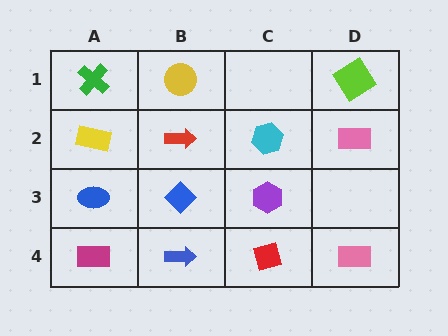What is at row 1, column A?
A green cross.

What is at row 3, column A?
A blue ellipse.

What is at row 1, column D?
A lime diamond.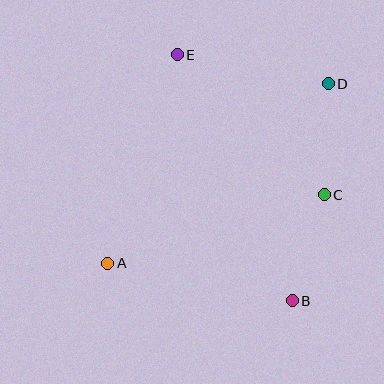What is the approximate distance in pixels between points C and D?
The distance between C and D is approximately 111 pixels.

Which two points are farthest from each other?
Points A and D are farthest from each other.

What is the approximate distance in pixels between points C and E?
The distance between C and E is approximately 203 pixels.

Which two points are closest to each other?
Points B and C are closest to each other.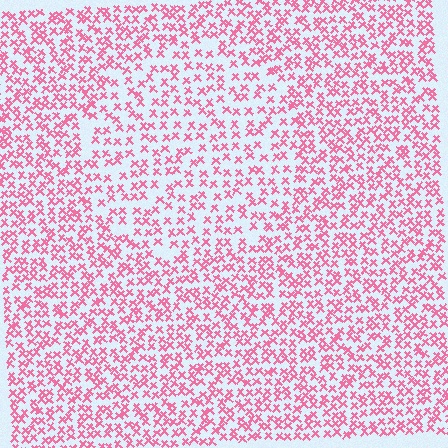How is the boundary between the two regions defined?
The boundary is defined by a change in element density (approximately 1.6x ratio). All elements are the same color, size, and shape.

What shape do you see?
I see a circle.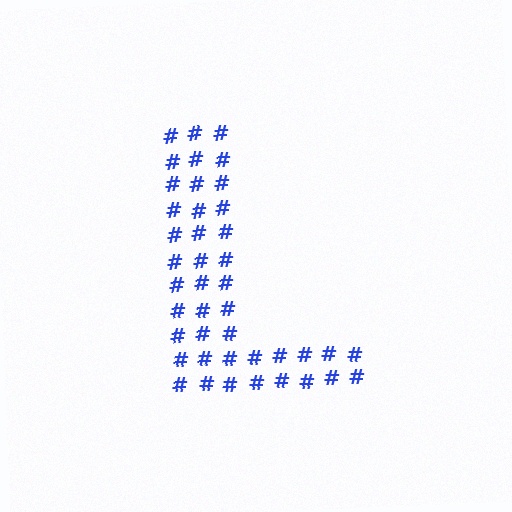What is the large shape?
The large shape is the letter L.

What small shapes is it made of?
It is made of small hash symbols.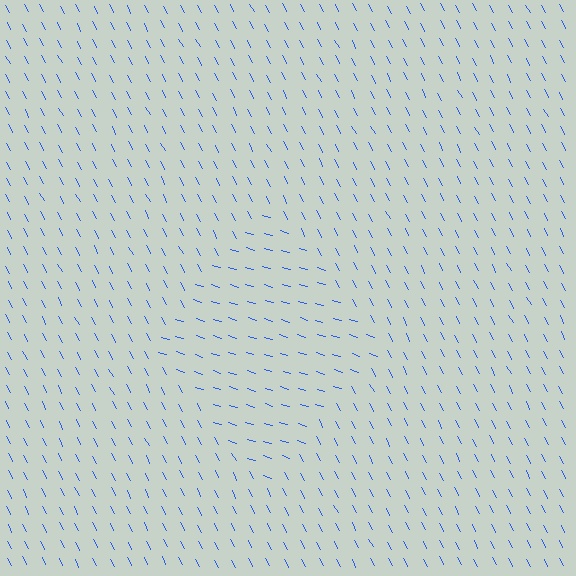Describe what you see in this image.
The image is filled with small blue line segments. A diamond region in the image has lines oriented differently from the surrounding lines, creating a visible texture boundary.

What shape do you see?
I see a diamond.